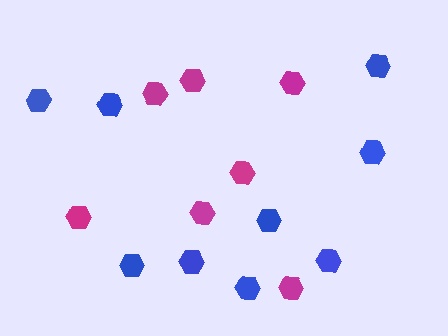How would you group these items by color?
There are 2 groups: one group of magenta hexagons (7) and one group of blue hexagons (9).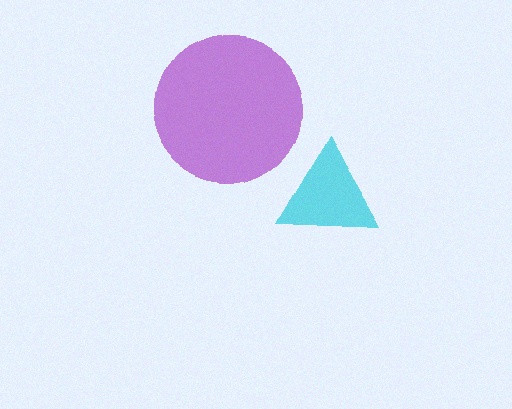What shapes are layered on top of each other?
The layered shapes are: a cyan triangle, a purple circle.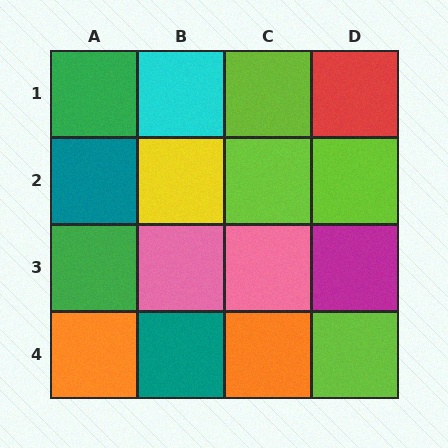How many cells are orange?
2 cells are orange.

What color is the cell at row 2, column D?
Lime.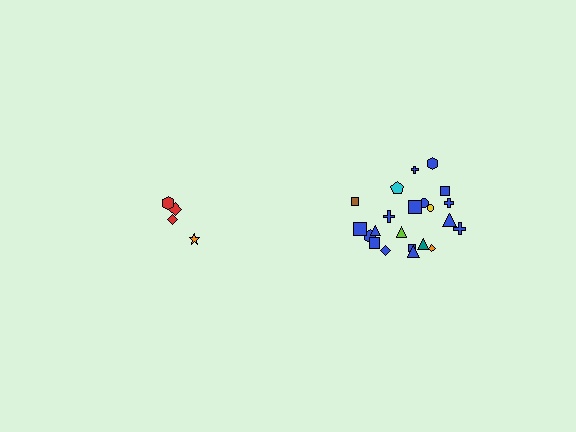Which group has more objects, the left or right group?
The right group.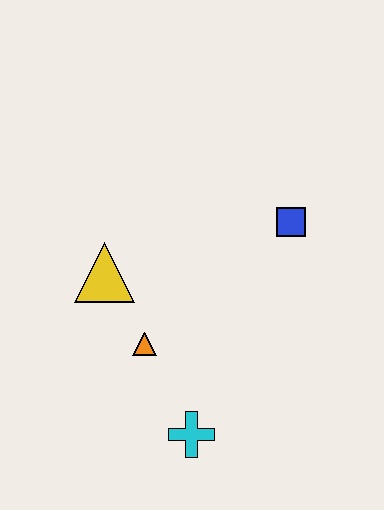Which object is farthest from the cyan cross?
The blue square is farthest from the cyan cross.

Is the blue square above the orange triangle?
Yes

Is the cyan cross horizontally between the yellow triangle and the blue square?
Yes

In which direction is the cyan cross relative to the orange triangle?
The cyan cross is below the orange triangle.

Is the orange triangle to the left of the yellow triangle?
No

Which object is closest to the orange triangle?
The yellow triangle is closest to the orange triangle.